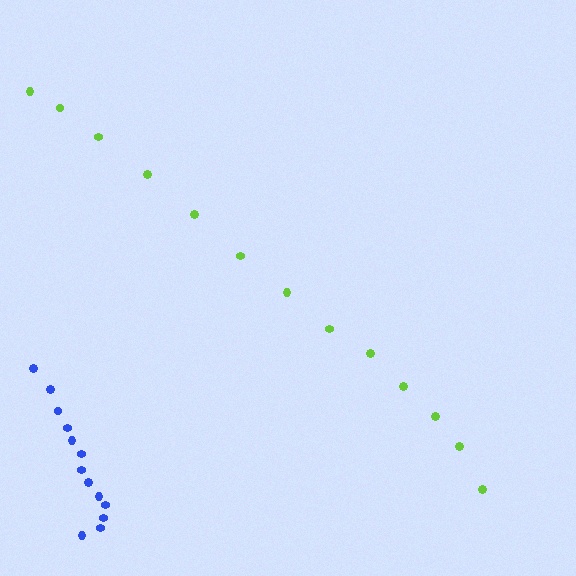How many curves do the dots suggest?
There are 2 distinct paths.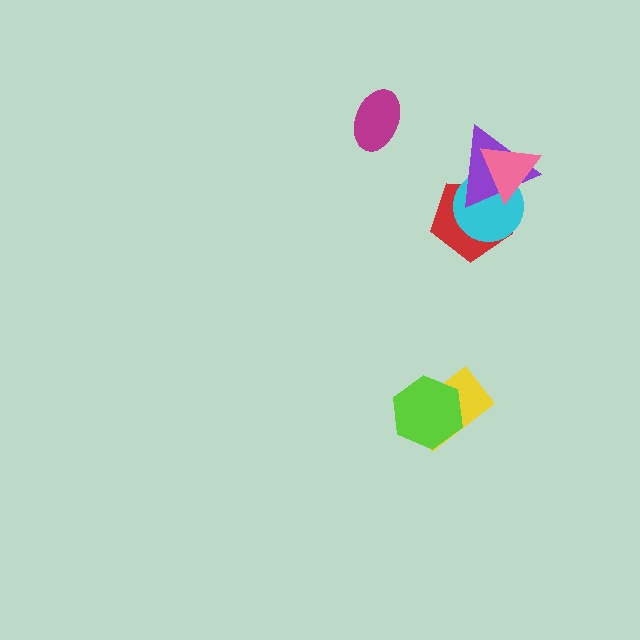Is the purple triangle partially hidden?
Yes, it is partially covered by another shape.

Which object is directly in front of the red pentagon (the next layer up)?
The cyan circle is directly in front of the red pentagon.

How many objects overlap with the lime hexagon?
1 object overlaps with the lime hexagon.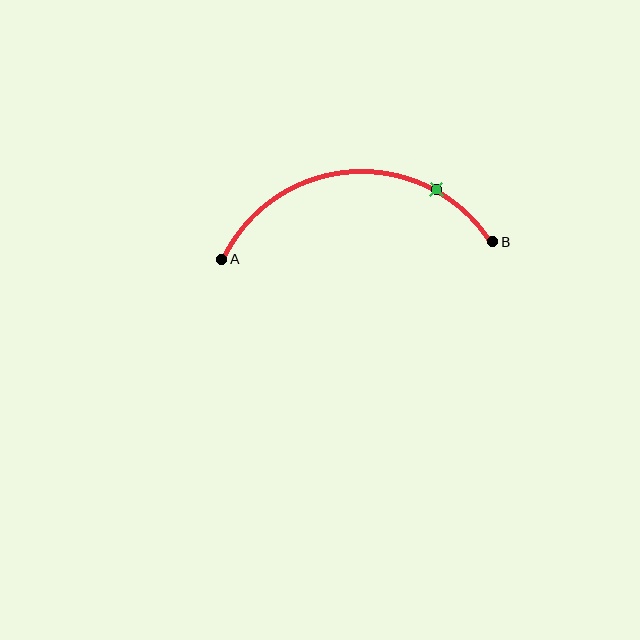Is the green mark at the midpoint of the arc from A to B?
No. The green mark lies on the arc but is closer to endpoint B. The arc midpoint would be at the point on the curve equidistant along the arc from both A and B.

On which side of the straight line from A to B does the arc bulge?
The arc bulges above the straight line connecting A and B.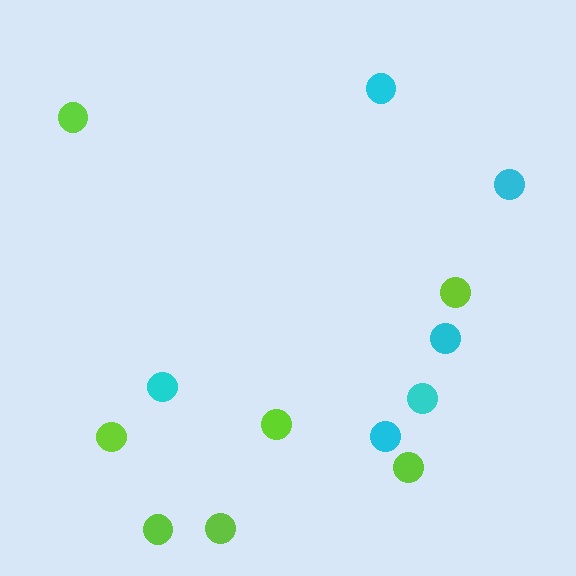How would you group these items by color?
There are 2 groups: one group of cyan circles (6) and one group of lime circles (7).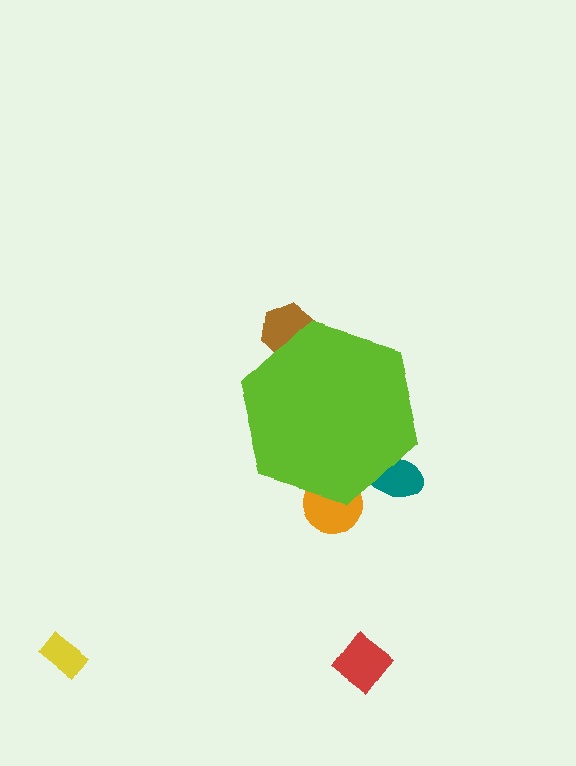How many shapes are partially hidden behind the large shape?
3 shapes are partially hidden.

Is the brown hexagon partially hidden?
Yes, the brown hexagon is partially hidden behind the lime hexagon.